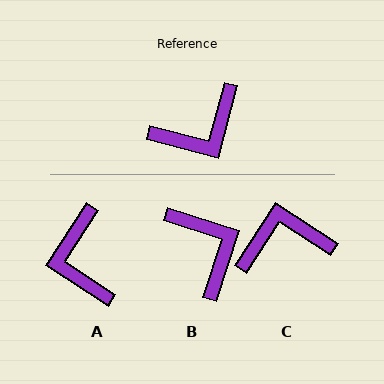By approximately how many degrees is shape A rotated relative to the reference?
Approximately 109 degrees clockwise.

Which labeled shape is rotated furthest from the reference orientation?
C, about 162 degrees away.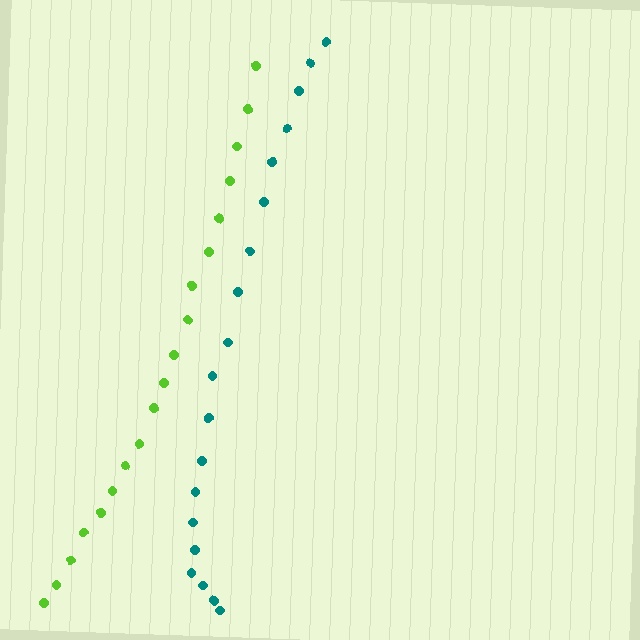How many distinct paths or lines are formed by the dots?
There are 2 distinct paths.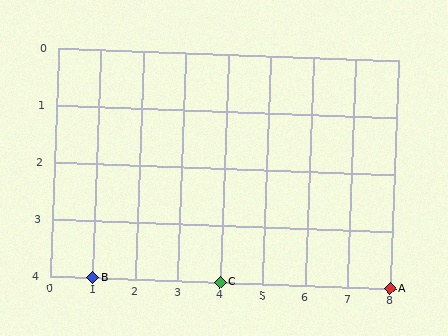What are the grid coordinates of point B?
Point B is at grid coordinates (1, 4).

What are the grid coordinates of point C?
Point C is at grid coordinates (4, 4).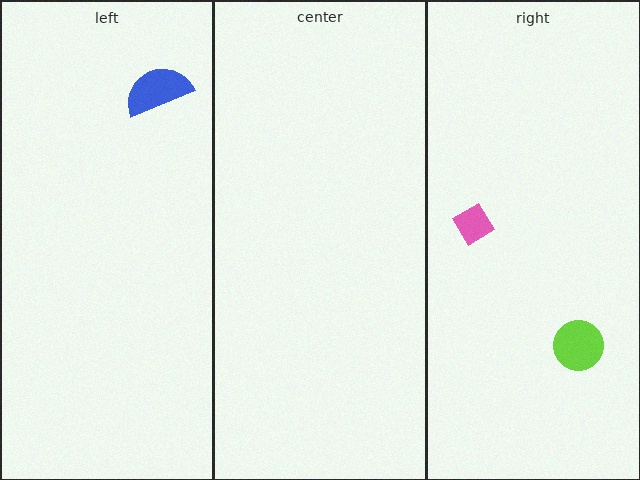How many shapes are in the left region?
1.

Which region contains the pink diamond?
The right region.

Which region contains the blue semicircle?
The left region.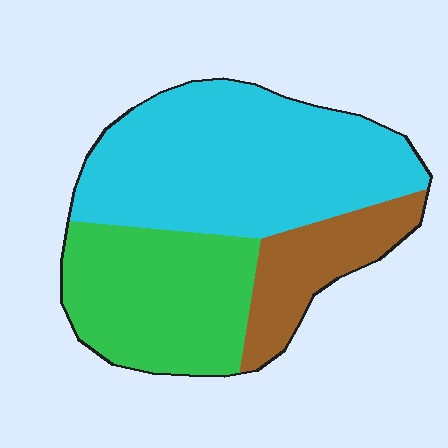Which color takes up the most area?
Cyan, at roughly 50%.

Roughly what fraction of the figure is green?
Green covers about 30% of the figure.